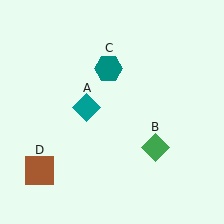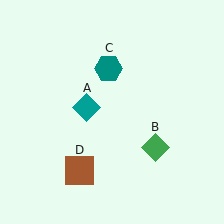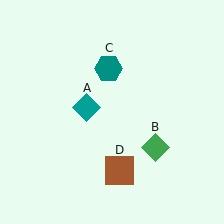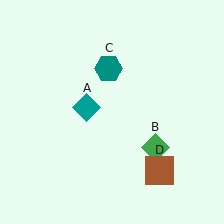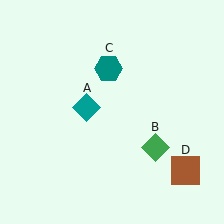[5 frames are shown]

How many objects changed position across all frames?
1 object changed position: brown square (object D).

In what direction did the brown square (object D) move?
The brown square (object D) moved right.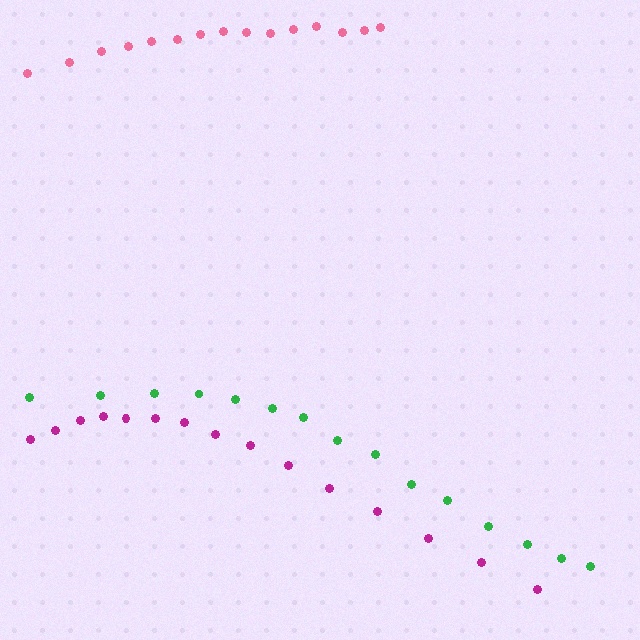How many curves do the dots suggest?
There are 3 distinct paths.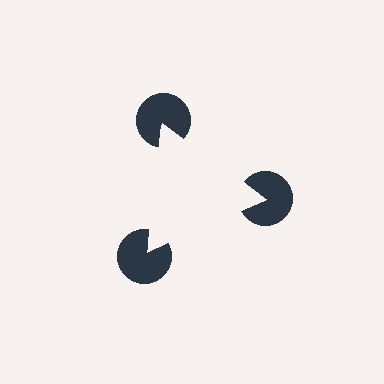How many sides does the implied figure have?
3 sides.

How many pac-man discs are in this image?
There are 3 — one at each vertex of the illusory triangle.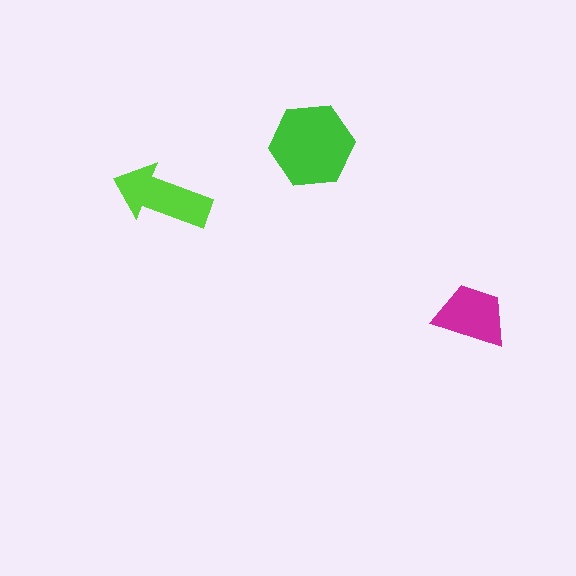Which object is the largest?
The green hexagon.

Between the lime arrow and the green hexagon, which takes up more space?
The green hexagon.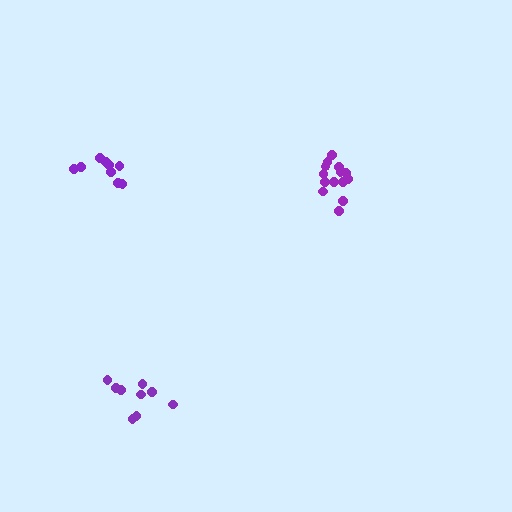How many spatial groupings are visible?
There are 3 spatial groupings.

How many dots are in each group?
Group 1: 14 dots, Group 2: 10 dots, Group 3: 9 dots (33 total).